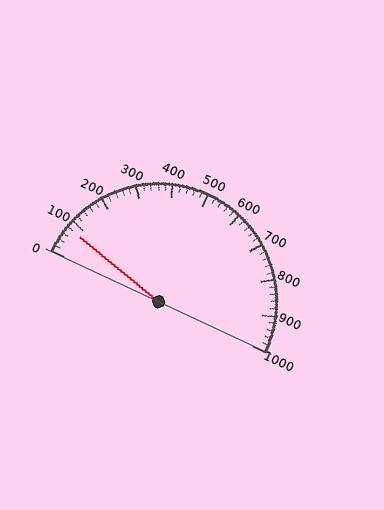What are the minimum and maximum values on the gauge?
The gauge ranges from 0 to 1000.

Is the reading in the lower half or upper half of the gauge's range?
The reading is in the lower half of the range (0 to 1000).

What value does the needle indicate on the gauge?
The needle indicates approximately 80.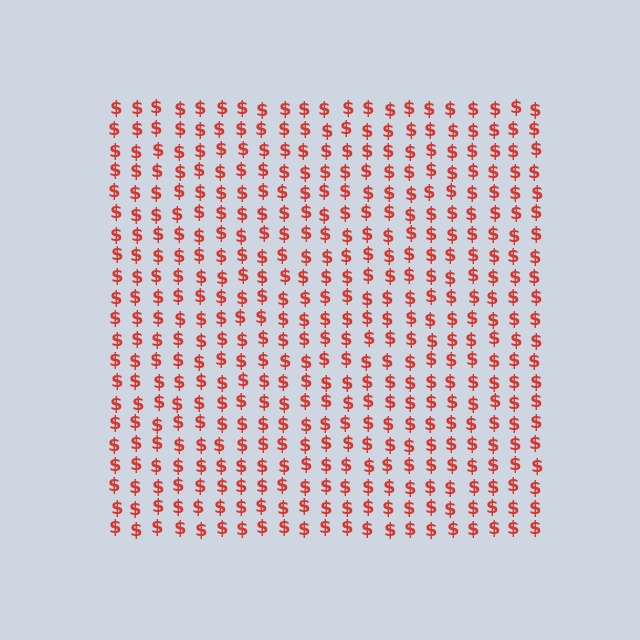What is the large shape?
The large shape is a square.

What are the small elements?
The small elements are dollar signs.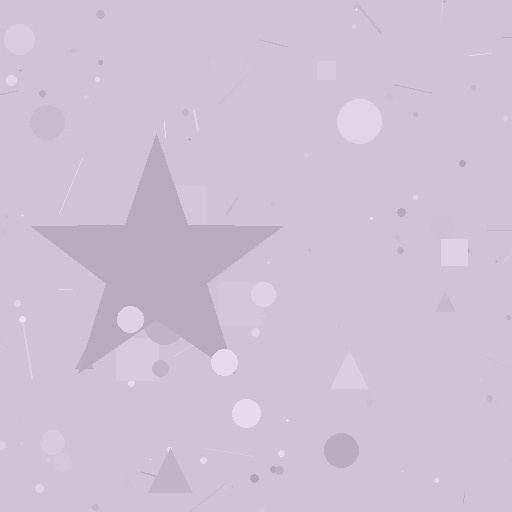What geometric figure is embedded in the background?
A star is embedded in the background.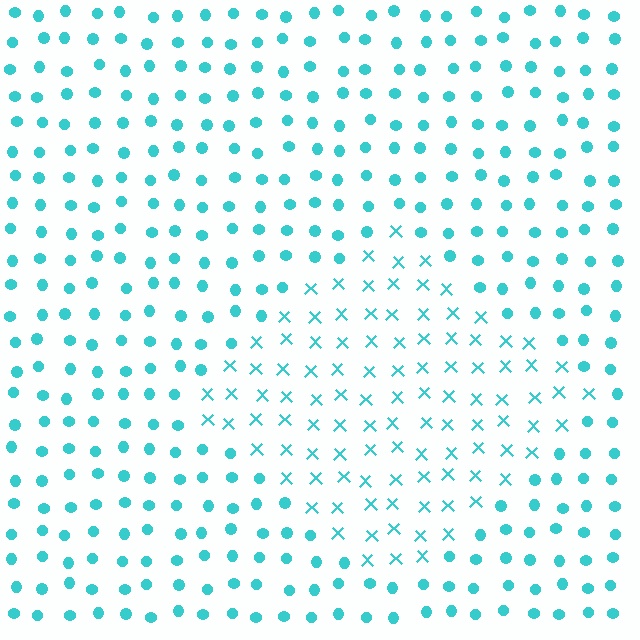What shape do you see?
I see a diamond.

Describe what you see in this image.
The image is filled with small cyan elements arranged in a uniform grid. A diamond-shaped region contains X marks, while the surrounding area contains circles. The boundary is defined purely by the change in element shape.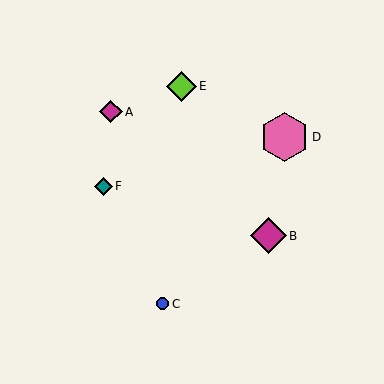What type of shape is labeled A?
Shape A is a magenta diamond.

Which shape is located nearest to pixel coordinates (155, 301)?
The blue circle (labeled C) at (163, 304) is nearest to that location.